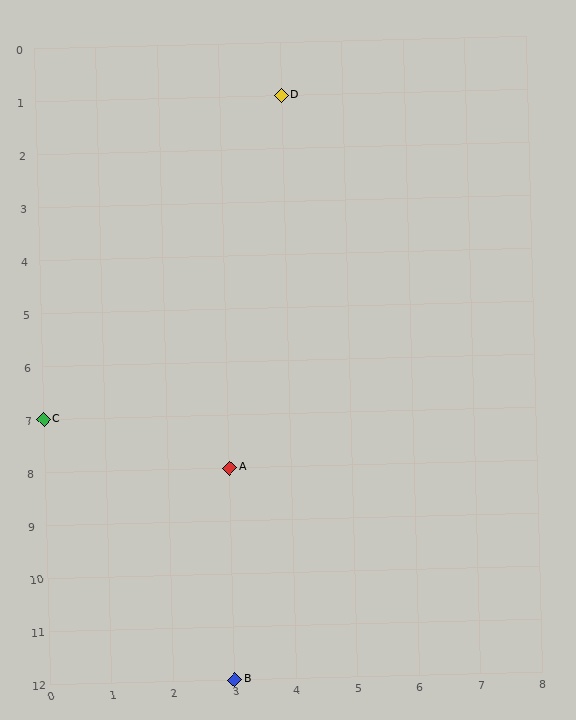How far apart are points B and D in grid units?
Points B and D are 1 column and 11 rows apart (about 11.0 grid units diagonally).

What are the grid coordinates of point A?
Point A is at grid coordinates (3, 8).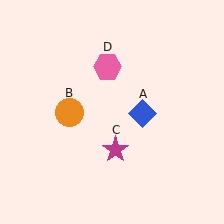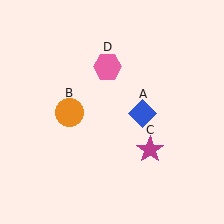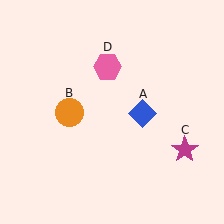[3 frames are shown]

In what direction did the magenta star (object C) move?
The magenta star (object C) moved right.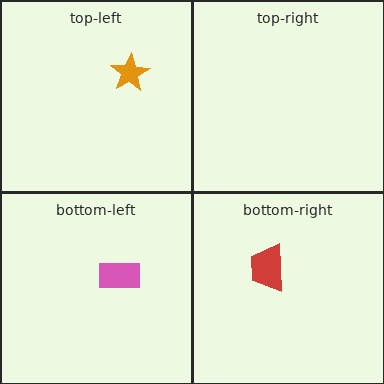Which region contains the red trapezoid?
The bottom-right region.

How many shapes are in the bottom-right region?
1.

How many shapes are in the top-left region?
1.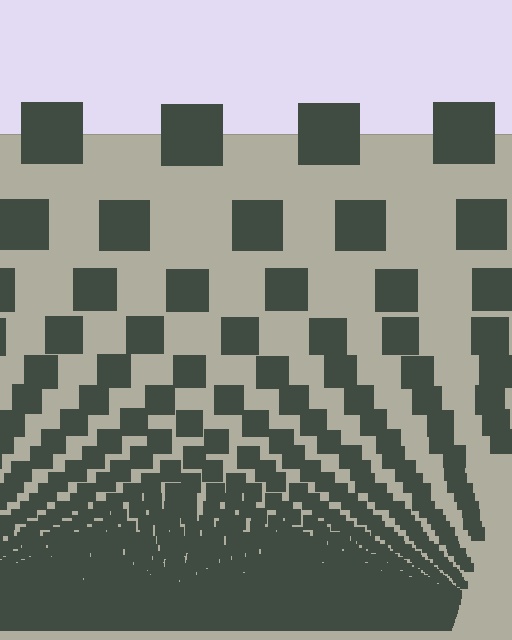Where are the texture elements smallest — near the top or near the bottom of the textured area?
Near the bottom.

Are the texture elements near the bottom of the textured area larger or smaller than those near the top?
Smaller. The gradient is inverted — elements near the bottom are smaller and denser.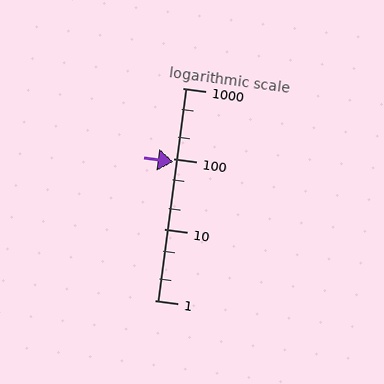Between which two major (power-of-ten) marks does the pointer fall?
The pointer is between 10 and 100.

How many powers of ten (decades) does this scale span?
The scale spans 3 decades, from 1 to 1000.